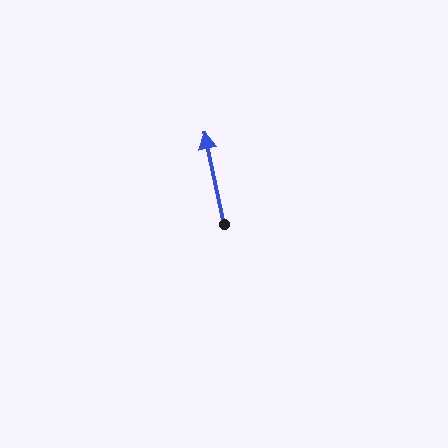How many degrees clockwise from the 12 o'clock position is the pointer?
Approximately 348 degrees.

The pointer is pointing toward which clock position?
Roughly 12 o'clock.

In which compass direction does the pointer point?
North.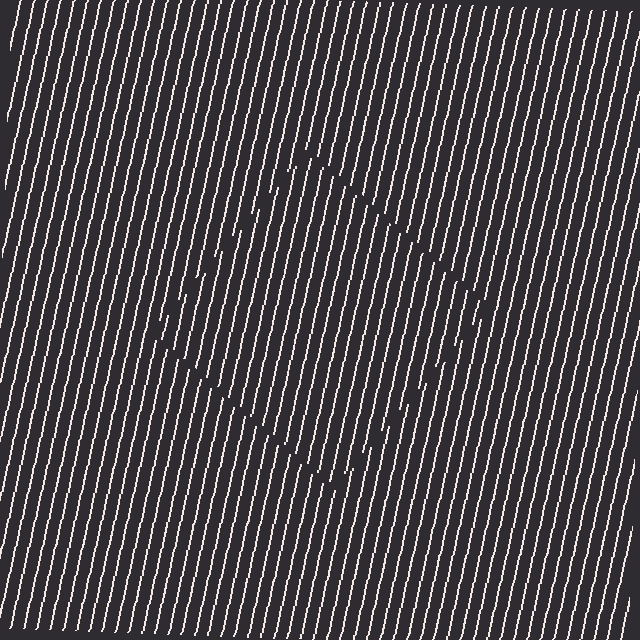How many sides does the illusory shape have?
4 sides — the line-ends trace a square.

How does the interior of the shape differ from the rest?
The interior of the shape contains the same grating, shifted by half a period — the contour is defined by the phase discontinuity where line-ends from the inner and outer gratings abut.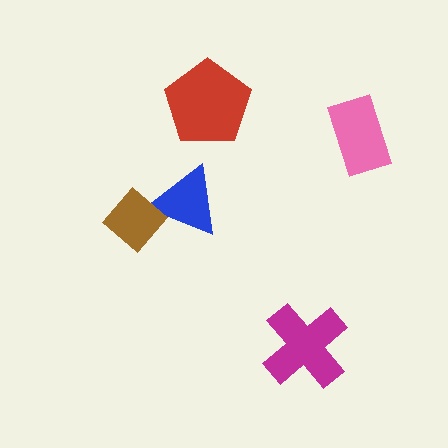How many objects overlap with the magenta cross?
0 objects overlap with the magenta cross.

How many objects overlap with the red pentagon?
0 objects overlap with the red pentagon.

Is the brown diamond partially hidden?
No, no other shape covers it.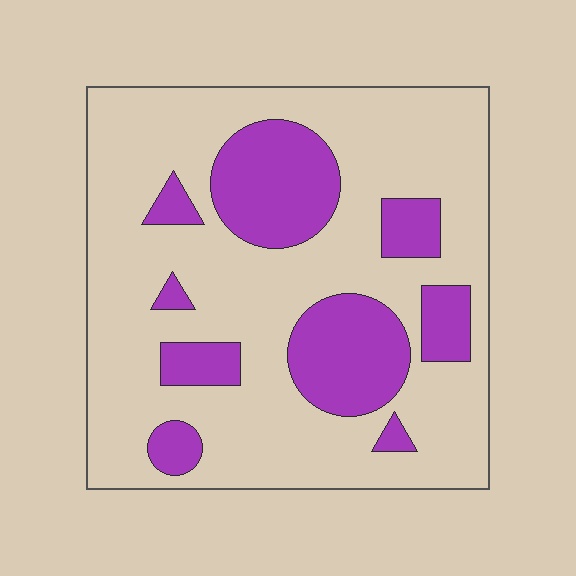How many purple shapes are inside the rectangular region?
9.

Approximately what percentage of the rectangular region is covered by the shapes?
Approximately 25%.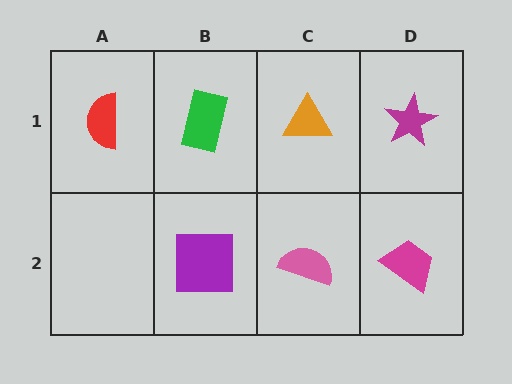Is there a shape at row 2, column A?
No, that cell is empty.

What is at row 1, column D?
A magenta star.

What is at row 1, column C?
An orange triangle.